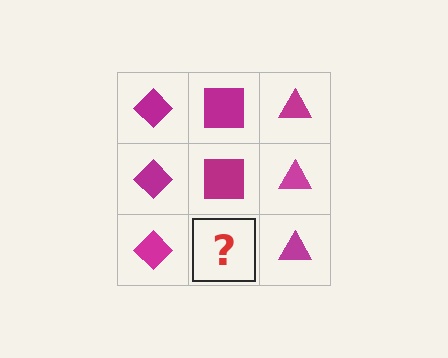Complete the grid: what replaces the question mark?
The question mark should be replaced with a magenta square.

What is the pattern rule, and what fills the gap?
The rule is that each column has a consistent shape. The gap should be filled with a magenta square.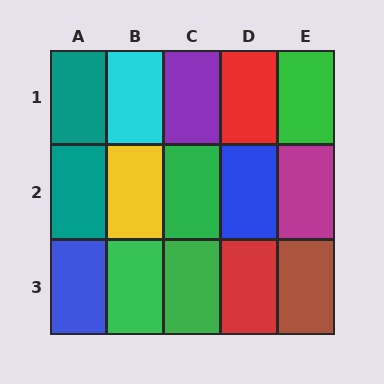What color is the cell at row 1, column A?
Teal.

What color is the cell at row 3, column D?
Red.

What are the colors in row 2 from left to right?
Teal, yellow, green, blue, magenta.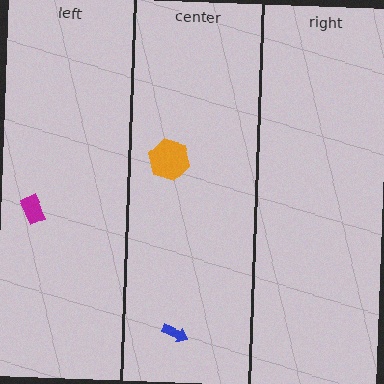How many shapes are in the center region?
2.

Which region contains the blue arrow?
The center region.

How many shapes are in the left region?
1.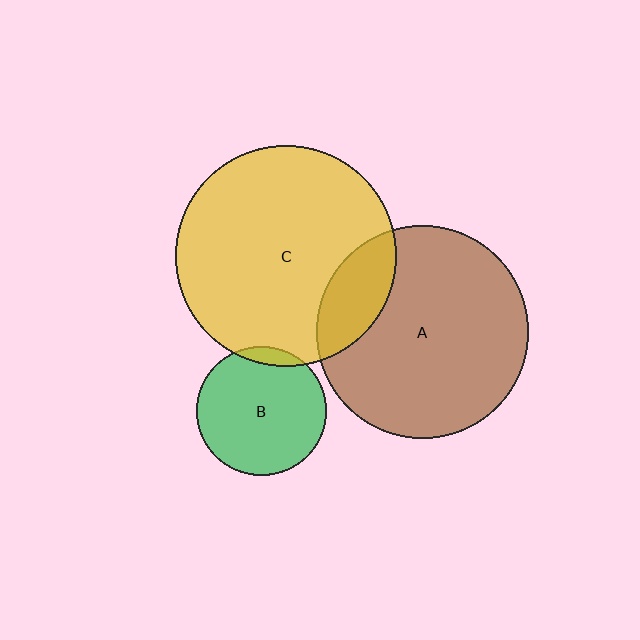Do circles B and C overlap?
Yes.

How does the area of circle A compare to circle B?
Approximately 2.7 times.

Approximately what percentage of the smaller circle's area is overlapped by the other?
Approximately 5%.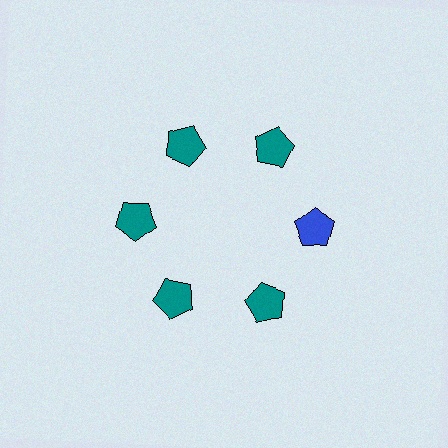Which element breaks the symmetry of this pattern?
The blue pentagon at roughly the 3 o'clock position breaks the symmetry. All other shapes are teal pentagons.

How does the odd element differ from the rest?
It has a different color: blue instead of teal.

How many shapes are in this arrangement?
There are 6 shapes arranged in a ring pattern.